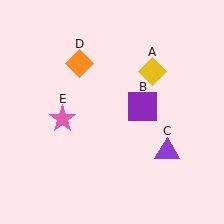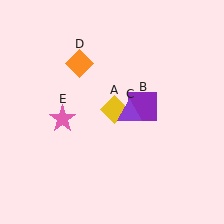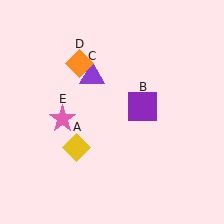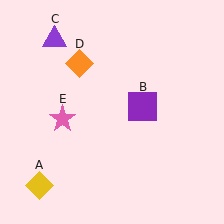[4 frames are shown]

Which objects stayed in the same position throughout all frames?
Purple square (object B) and orange diamond (object D) and pink star (object E) remained stationary.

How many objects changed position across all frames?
2 objects changed position: yellow diamond (object A), purple triangle (object C).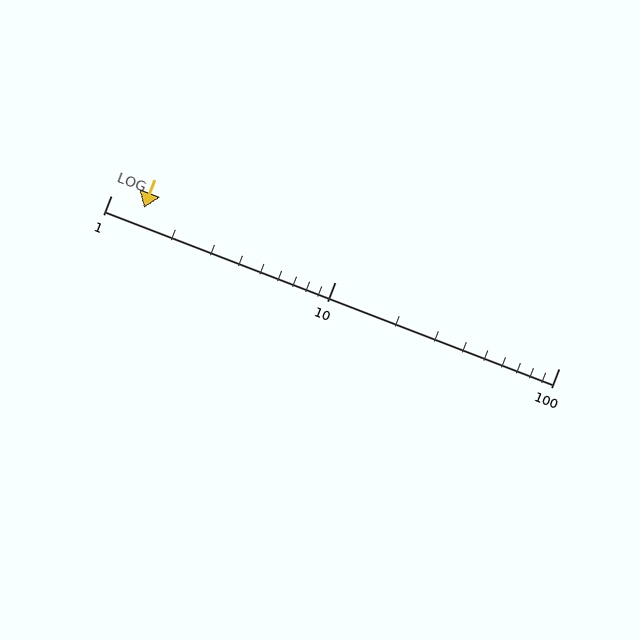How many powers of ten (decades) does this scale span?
The scale spans 2 decades, from 1 to 100.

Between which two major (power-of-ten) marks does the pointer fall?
The pointer is between 1 and 10.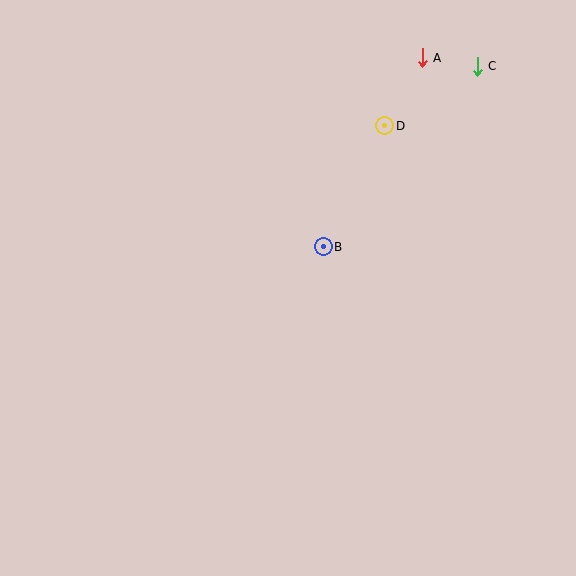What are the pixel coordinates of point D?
Point D is at (385, 126).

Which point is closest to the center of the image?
Point B at (323, 247) is closest to the center.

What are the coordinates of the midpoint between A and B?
The midpoint between A and B is at (373, 152).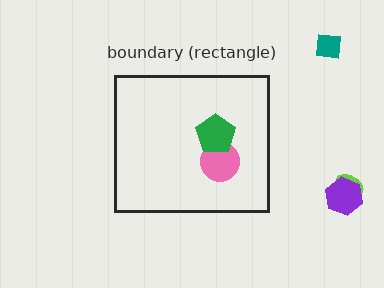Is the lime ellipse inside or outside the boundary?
Outside.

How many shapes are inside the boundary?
2 inside, 3 outside.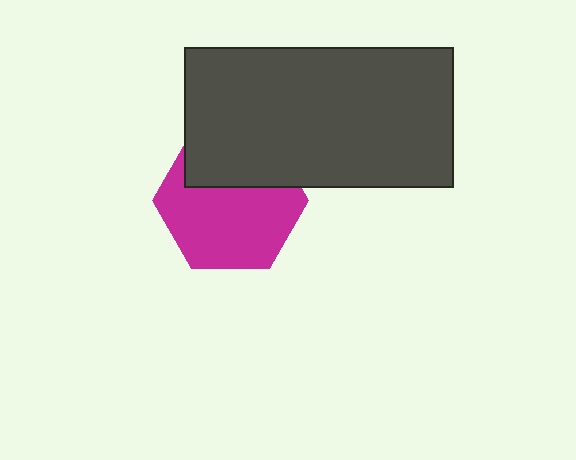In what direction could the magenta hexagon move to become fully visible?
The magenta hexagon could move down. That would shift it out from behind the dark gray rectangle entirely.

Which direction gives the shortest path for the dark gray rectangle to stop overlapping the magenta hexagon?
Moving up gives the shortest separation.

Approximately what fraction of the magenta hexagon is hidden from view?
Roughly 35% of the magenta hexagon is hidden behind the dark gray rectangle.